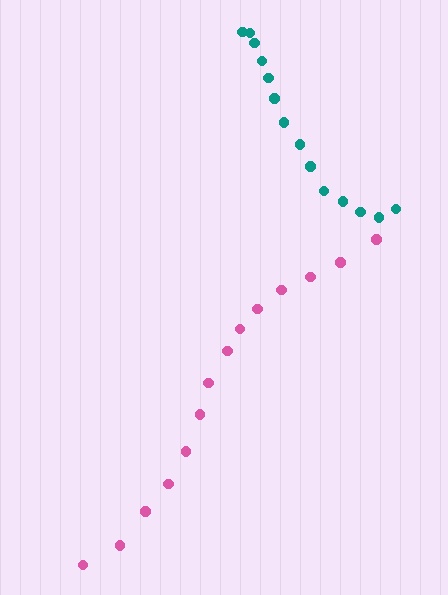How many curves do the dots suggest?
There are 2 distinct paths.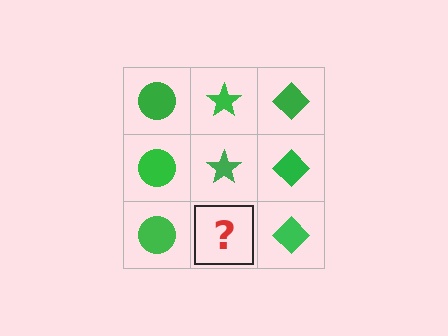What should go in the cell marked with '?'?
The missing cell should contain a green star.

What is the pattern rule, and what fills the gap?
The rule is that each column has a consistent shape. The gap should be filled with a green star.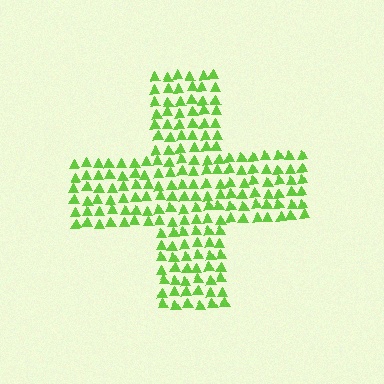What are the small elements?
The small elements are triangles.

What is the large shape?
The large shape is a cross.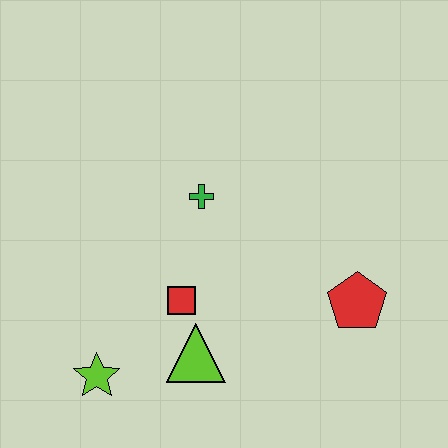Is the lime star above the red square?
No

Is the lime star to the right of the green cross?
No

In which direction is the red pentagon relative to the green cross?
The red pentagon is to the right of the green cross.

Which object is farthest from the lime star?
The red pentagon is farthest from the lime star.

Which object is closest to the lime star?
The lime triangle is closest to the lime star.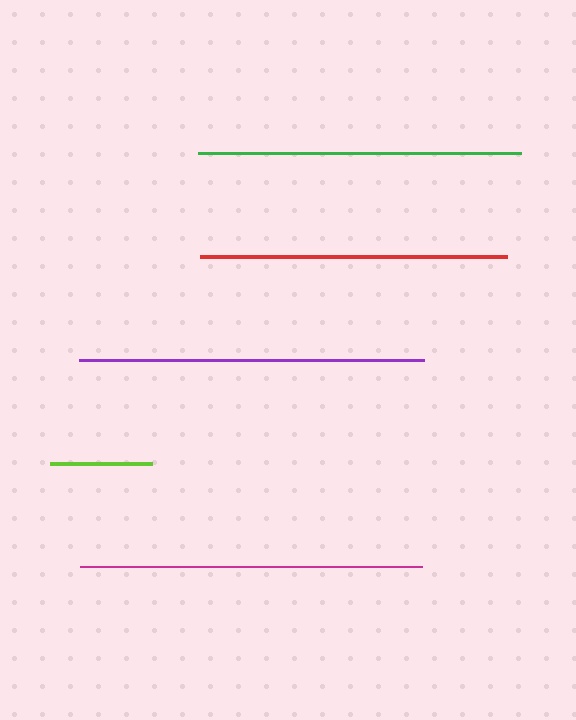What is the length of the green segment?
The green segment is approximately 322 pixels long.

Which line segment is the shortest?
The lime line is the shortest at approximately 102 pixels.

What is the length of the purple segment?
The purple segment is approximately 345 pixels long.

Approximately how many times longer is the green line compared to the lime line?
The green line is approximately 3.2 times the length of the lime line.